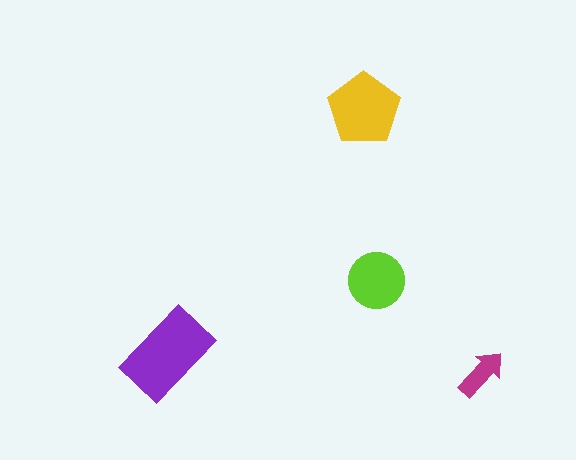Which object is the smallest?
The magenta arrow.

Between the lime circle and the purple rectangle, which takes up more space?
The purple rectangle.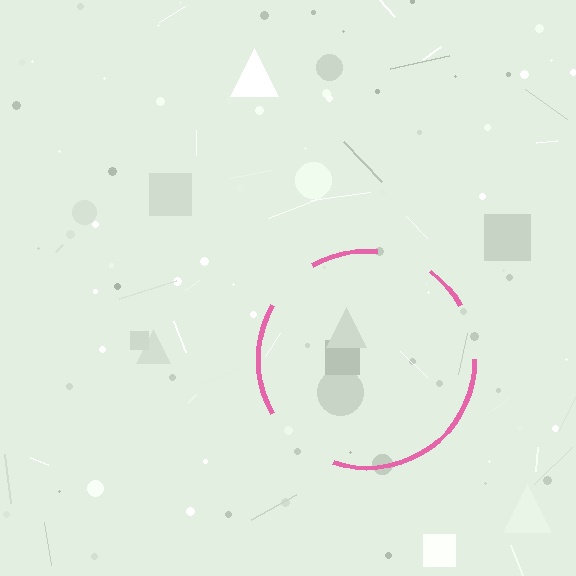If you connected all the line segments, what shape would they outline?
They would outline a circle.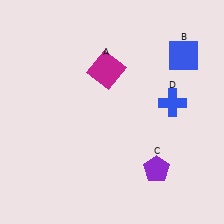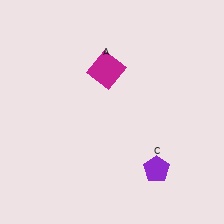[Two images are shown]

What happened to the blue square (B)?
The blue square (B) was removed in Image 2. It was in the top-right area of Image 1.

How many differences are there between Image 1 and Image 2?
There are 2 differences between the two images.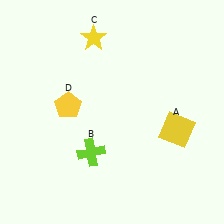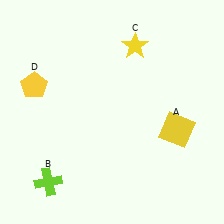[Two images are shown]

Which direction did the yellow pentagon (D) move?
The yellow pentagon (D) moved left.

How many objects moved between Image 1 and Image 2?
3 objects moved between the two images.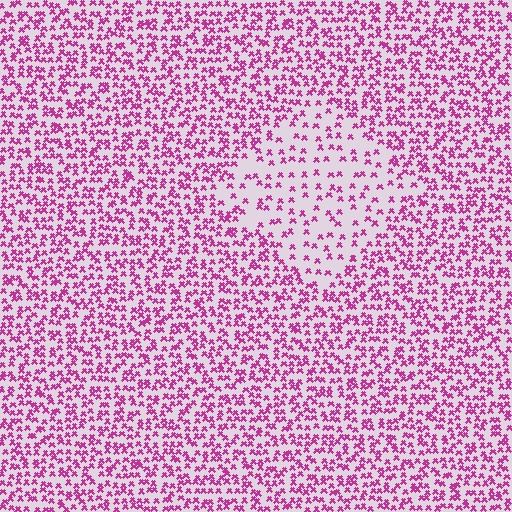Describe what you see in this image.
The image contains small magenta elements arranged at two different densities. A diamond-shaped region is visible where the elements are less densely packed than the surrounding area.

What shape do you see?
I see a diamond.